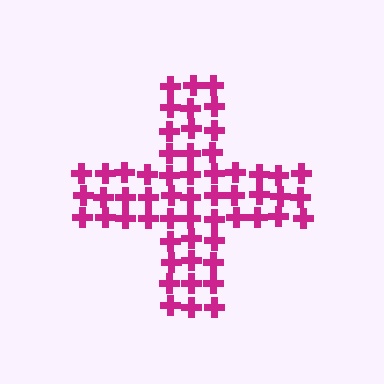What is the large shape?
The large shape is a cross.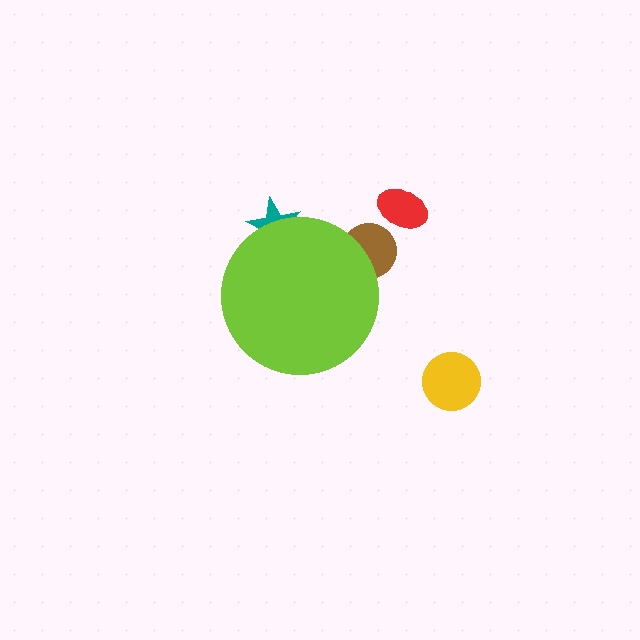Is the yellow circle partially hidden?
No, the yellow circle is fully visible.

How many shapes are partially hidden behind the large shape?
2 shapes are partially hidden.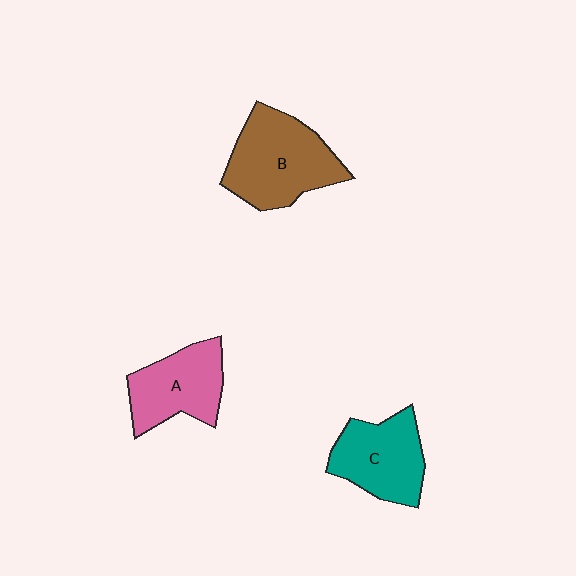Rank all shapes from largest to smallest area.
From largest to smallest: B (brown), C (teal), A (pink).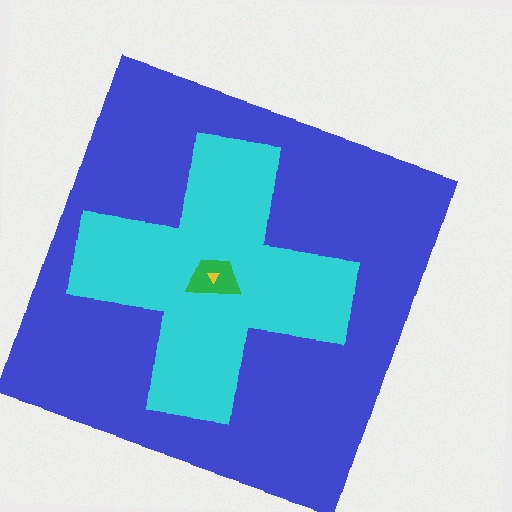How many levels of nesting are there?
4.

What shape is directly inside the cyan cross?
The green trapezoid.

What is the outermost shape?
The blue square.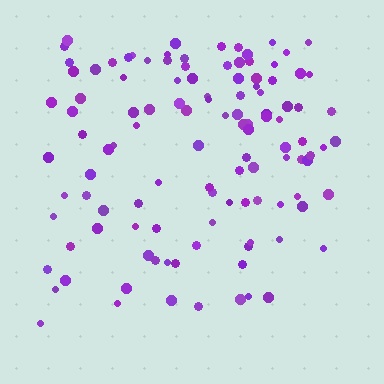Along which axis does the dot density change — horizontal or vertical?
Vertical.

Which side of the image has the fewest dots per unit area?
The bottom.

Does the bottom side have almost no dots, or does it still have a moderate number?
Still a moderate number, just noticeably fewer than the top.